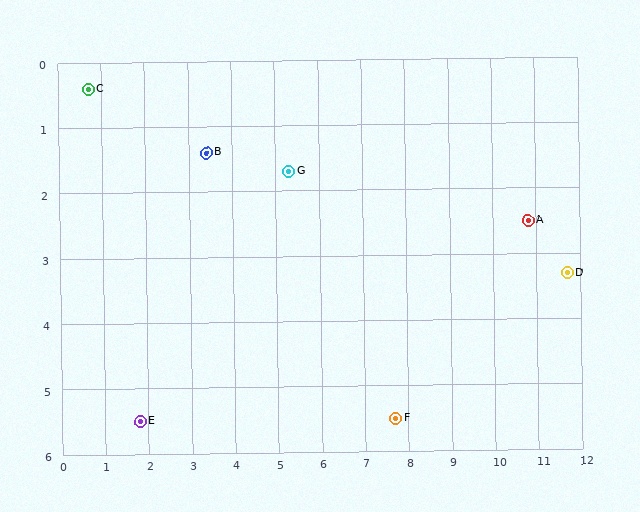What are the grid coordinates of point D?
Point D is at approximately (11.7, 3.3).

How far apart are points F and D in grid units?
Points F and D are about 4.6 grid units apart.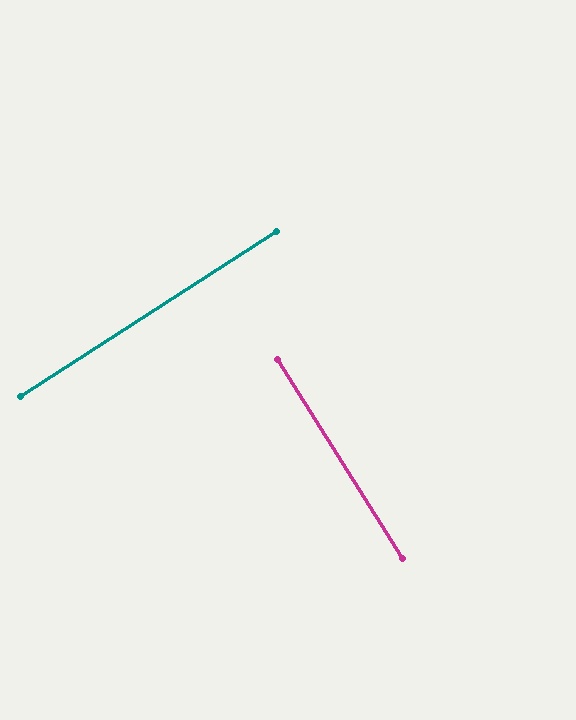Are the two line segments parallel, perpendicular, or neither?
Perpendicular — they meet at approximately 89°.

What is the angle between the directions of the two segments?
Approximately 89 degrees.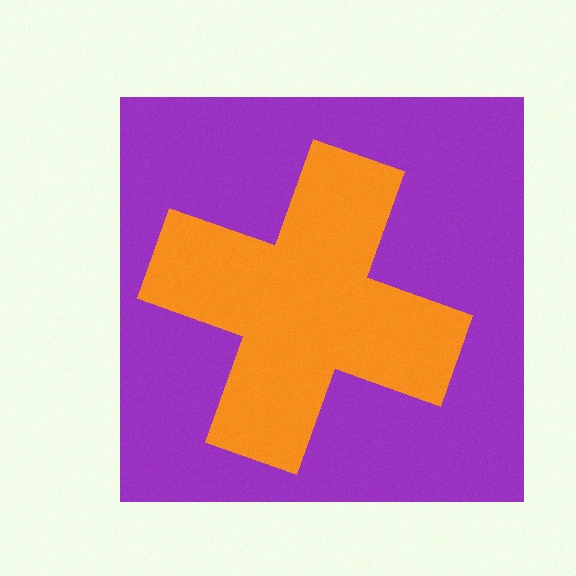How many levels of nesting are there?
2.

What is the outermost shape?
The purple square.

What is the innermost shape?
The orange cross.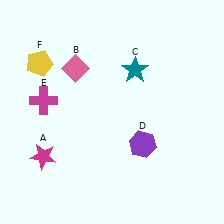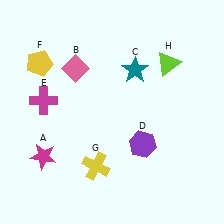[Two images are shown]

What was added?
A yellow cross (G), a lime triangle (H) were added in Image 2.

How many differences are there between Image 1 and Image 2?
There are 2 differences between the two images.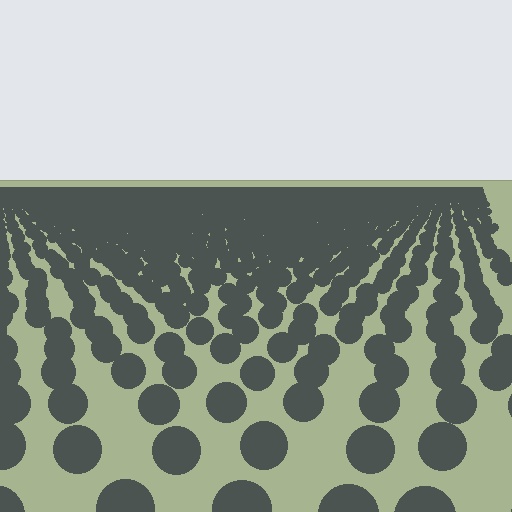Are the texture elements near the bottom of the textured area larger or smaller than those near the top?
Larger. Near the bottom, elements are closer to the viewer and appear at a bigger on-screen size.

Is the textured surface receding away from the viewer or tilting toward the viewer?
The surface is receding away from the viewer. Texture elements get smaller and denser toward the top.